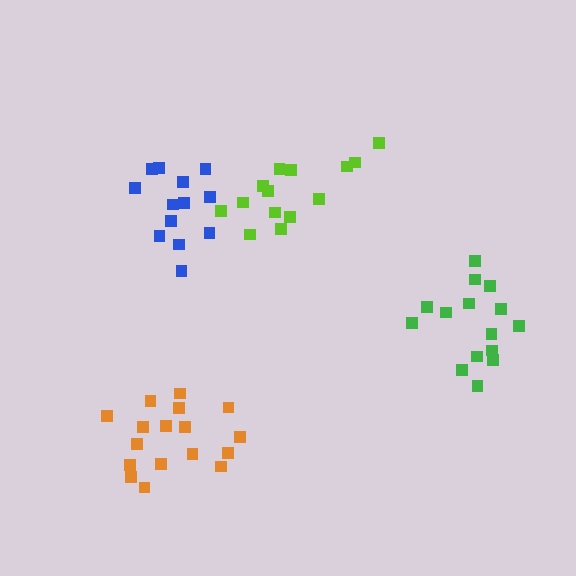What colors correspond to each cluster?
The clusters are colored: orange, blue, lime, green.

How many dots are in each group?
Group 1: 17 dots, Group 2: 13 dots, Group 3: 14 dots, Group 4: 15 dots (59 total).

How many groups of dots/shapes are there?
There are 4 groups.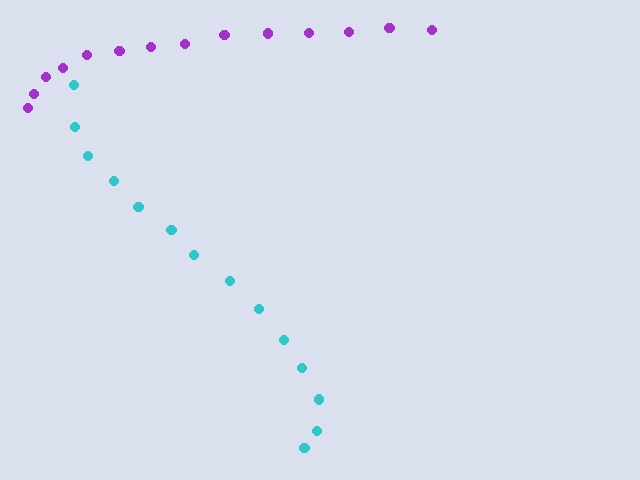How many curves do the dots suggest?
There are 2 distinct paths.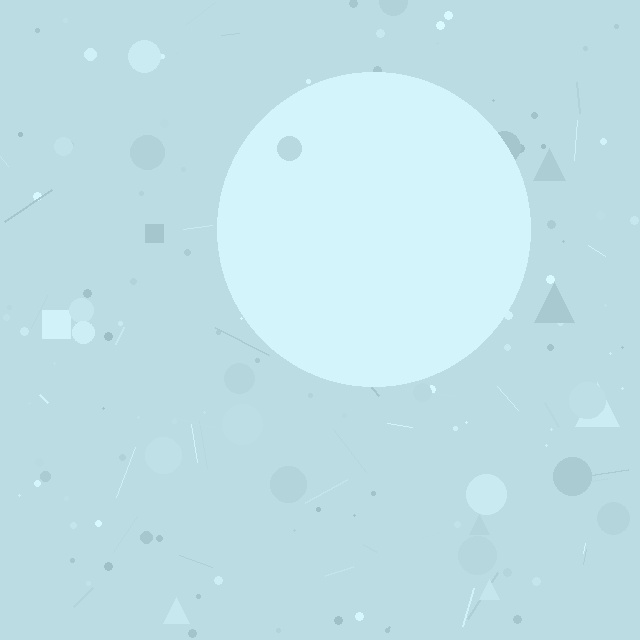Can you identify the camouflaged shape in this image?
The camouflaged shape is a circle.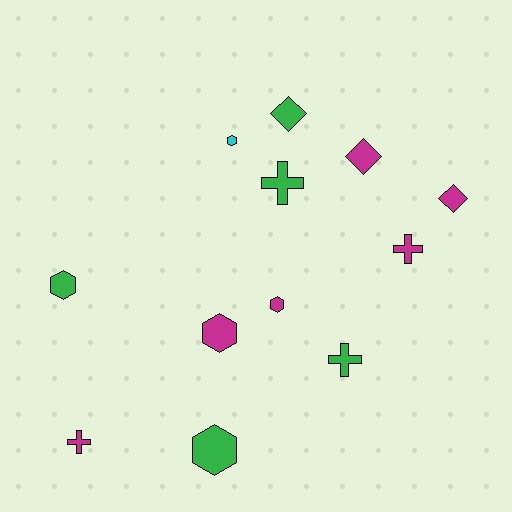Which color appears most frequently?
Magenta, with 6 objects.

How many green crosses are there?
There are 2 green crosses.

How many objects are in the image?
There are 12 objects.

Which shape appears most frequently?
Hexagon, with 5 objects.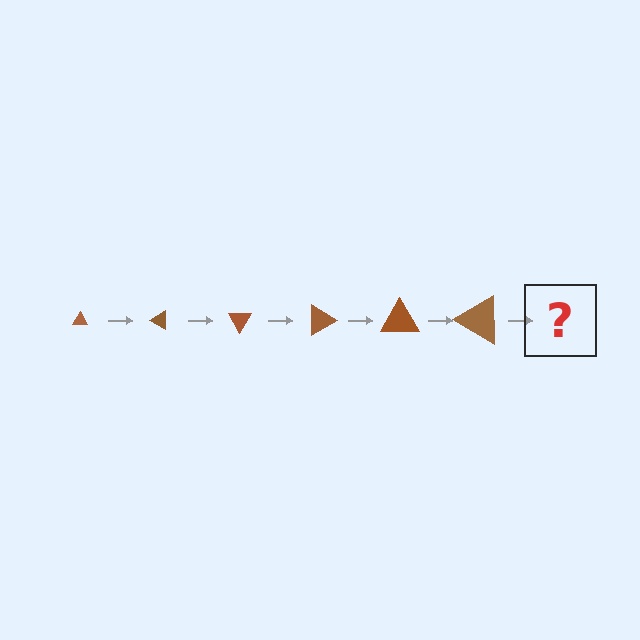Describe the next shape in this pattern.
It should be a triangle, larger than the previous one and rotated 180 degrees from the start.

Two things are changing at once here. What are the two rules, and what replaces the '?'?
The two rules are that the triangle grows larger each step and it rotates 30 degrees each step. The '?' should be a triangle, larger than the previous one and rotated 180 degrees from the start.